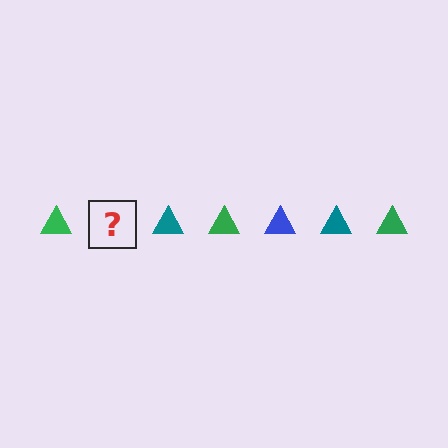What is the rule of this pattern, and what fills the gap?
The rule is that the pattern cycles through green, blue, teal triangles. The gap should be filled with a blue triangle.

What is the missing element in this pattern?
The missing element is a blue triangle.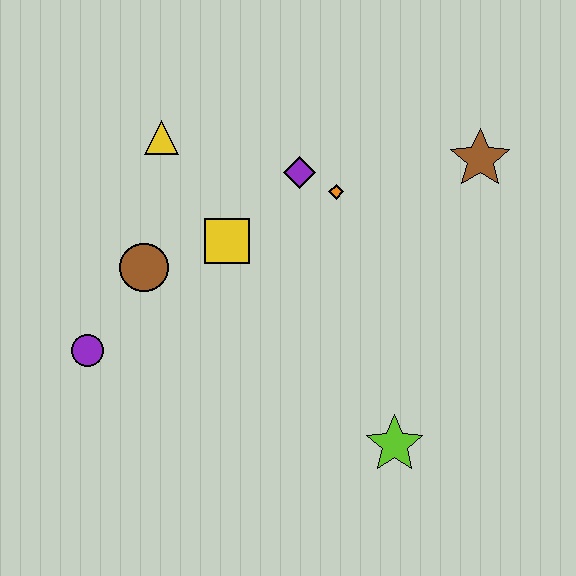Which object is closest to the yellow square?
The brown circle is closest to the yellow square.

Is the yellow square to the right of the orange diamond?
No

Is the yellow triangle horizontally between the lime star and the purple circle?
Yes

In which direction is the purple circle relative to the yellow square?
The purple circle is to the left of the yellow square.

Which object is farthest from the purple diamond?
The lime star is farthest from the purple diamond.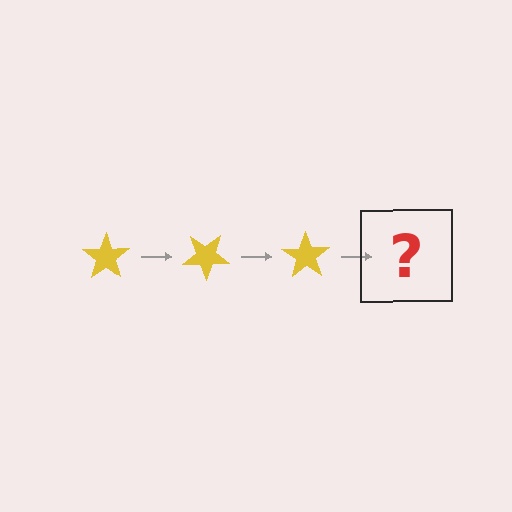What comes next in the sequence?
The next element should be a yellow star rotated 105 degrees.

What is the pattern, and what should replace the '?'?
The pattern is that the star rotates 35 degrees each step. The '?' should be a yellow star rotated 105 degrees.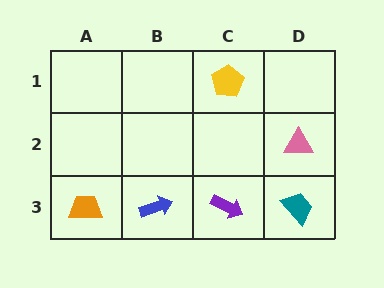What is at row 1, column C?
A yellow pentagon.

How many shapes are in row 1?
1 shape.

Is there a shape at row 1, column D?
No, that cell is empty.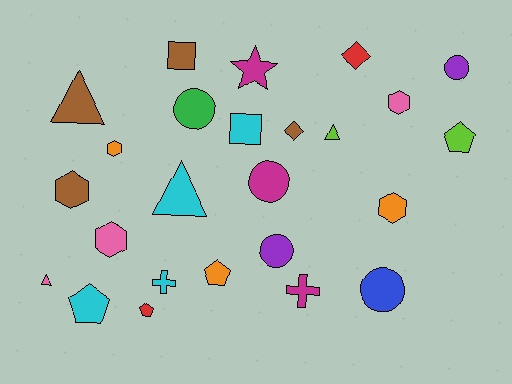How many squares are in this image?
There are 2 squares.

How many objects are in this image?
There are 25 objects.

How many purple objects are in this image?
There are 2 purple objects.